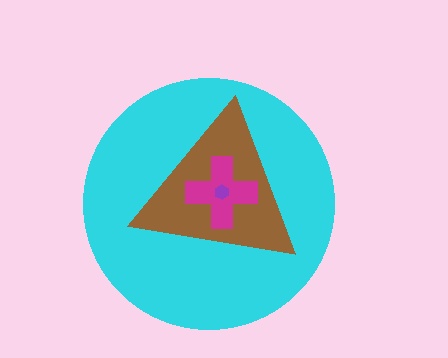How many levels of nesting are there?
4.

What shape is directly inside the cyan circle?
The brown triangle.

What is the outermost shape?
The cyan circle.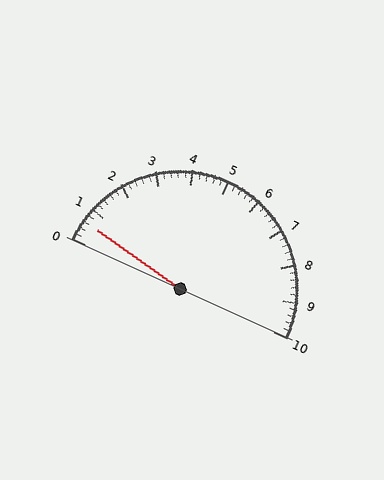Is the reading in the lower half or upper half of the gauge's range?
The reading is in the lower half of the range (0 to 10).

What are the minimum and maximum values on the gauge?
The gauge ranges from 0 to 10.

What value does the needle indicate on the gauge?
The needle indicates approximately 0.6.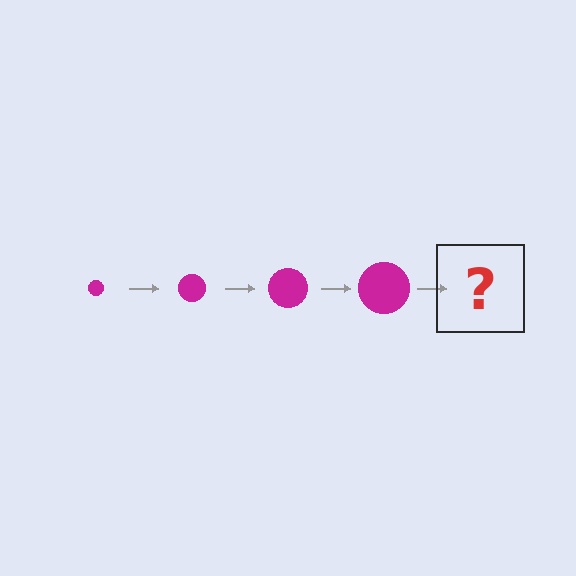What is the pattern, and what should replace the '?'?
The pattern is that the circle gets progressively larger each step. The '?' should be a magenta circle, larger than the previous one.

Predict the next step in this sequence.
The next step is a magenta circle, larger than the previous one.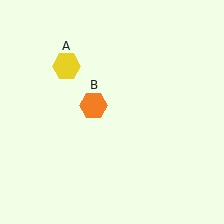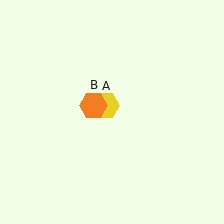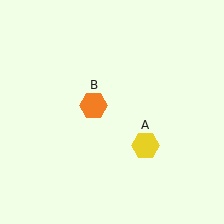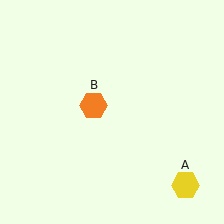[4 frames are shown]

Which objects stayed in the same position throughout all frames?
Orange hexagon (object B) remained stationary.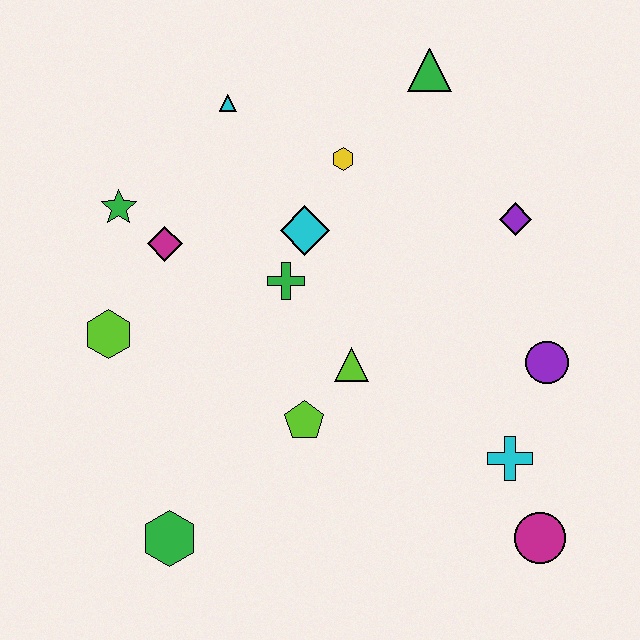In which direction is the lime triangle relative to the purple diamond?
The lime triangle is to the left of the purple diamond.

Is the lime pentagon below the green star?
Yes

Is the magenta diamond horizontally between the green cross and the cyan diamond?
No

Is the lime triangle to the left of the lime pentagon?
No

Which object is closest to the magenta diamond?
The green star is closest to the magenta diamond.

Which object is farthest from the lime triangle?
The green triangle is farthest from the lime triangle.